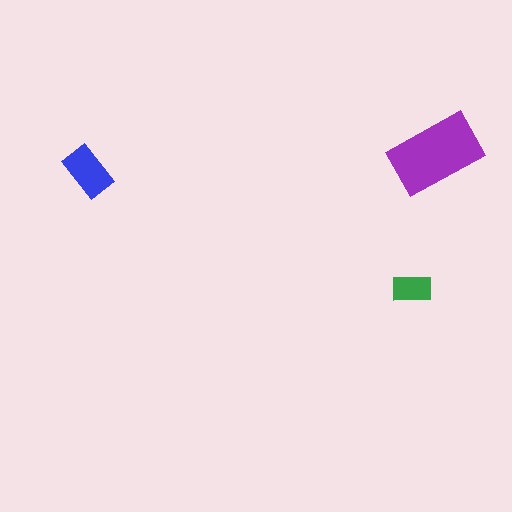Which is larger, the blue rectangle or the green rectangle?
The blue one.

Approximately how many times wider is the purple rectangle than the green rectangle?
About 2.5 times wider.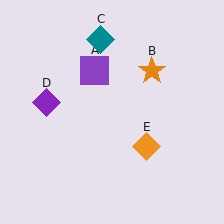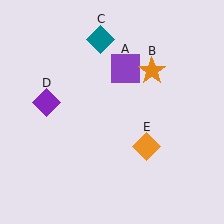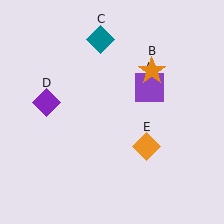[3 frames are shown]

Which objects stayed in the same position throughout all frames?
Orange star (object B) and teal diamond (object C) and purple diamond (object D) and orange diamond (object E) remained stationary.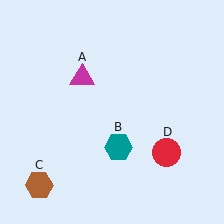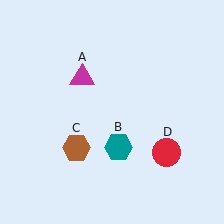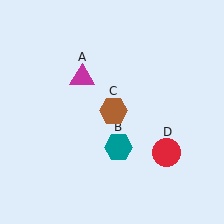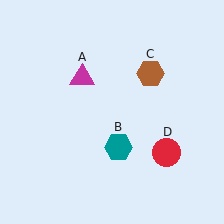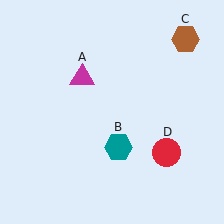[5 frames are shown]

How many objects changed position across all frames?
1 object changed position: brown hexagon (object C).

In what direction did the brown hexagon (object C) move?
The brown hexagon (object C) moved up and to the right.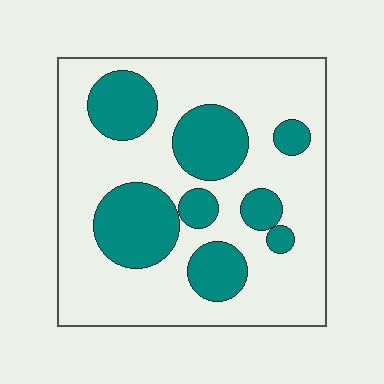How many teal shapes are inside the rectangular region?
8.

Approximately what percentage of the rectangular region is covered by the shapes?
Approximately 30%.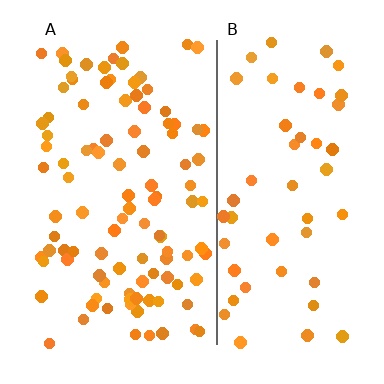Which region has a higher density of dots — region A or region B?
A (the left).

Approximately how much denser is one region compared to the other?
Approximately 2.0× — region A over region B.